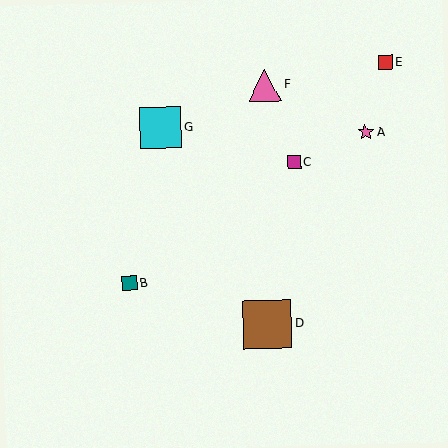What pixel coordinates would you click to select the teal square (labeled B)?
Click at (130, 283) to select the teal square B.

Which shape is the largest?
The brown square (labeled D) is the largest.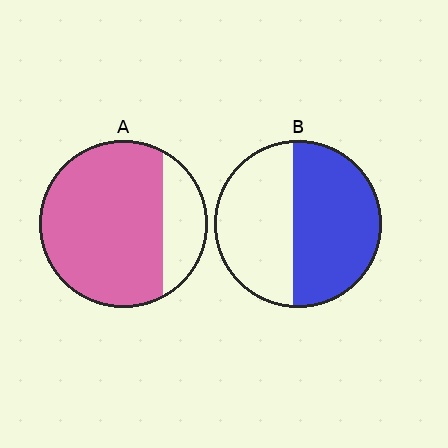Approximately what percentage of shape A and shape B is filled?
A is approximately 80% and B is approximately 55%.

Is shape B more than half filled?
Roughly half.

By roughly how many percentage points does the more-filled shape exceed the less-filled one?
By roughly 25 percentage points (A over B).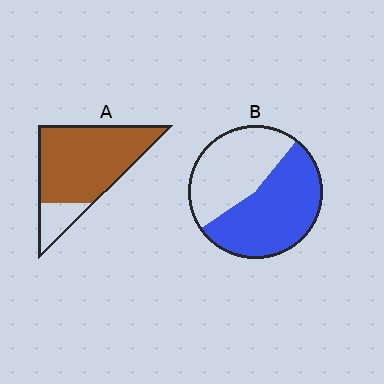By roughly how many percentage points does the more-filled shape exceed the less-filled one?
By roughly 25 percentage points (A over B).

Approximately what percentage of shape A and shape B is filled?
A is approximately 80% and B is approximately 55%.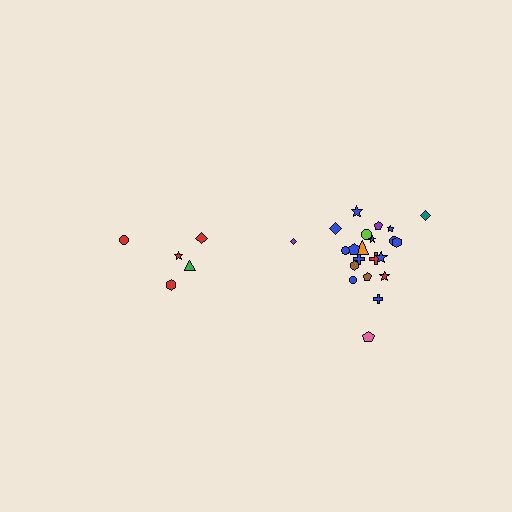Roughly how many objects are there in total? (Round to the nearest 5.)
Roughly 25 objects in total.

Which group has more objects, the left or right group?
The right group.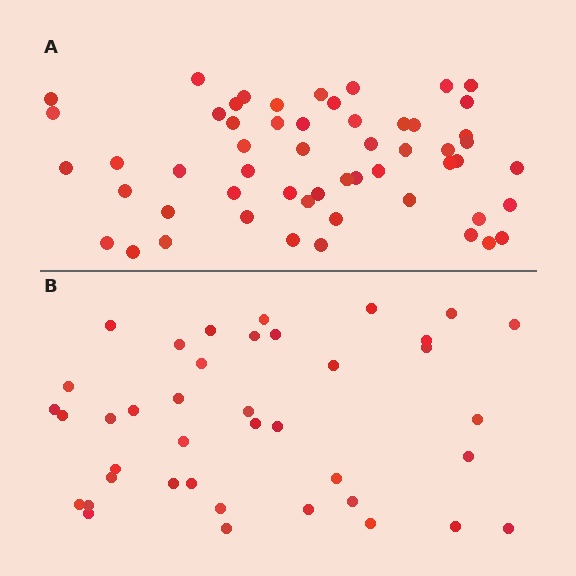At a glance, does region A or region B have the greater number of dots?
Region A (the top region) has more dots.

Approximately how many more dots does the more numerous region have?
Region A has approximately 15 more dots than region B.